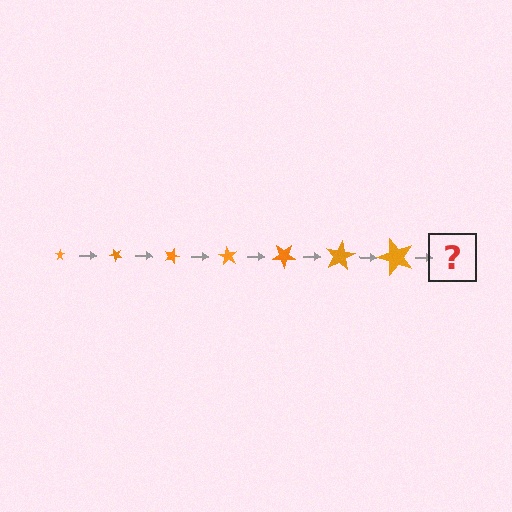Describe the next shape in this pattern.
It should be a star, larger than the previous one and rotated 315 degrees from the start.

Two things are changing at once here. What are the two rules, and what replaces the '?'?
The two rules are that the star grows larger each step and it rotates 45 degrees each step. The '?' should be a star, larger than the previous one and rotated 315 degrees from the start.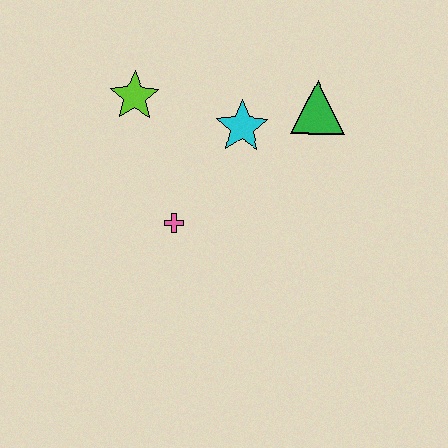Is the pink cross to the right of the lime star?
Yes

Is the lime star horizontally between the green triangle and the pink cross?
No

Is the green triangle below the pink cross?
No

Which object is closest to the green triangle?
The cyan star is closest to the green triangle.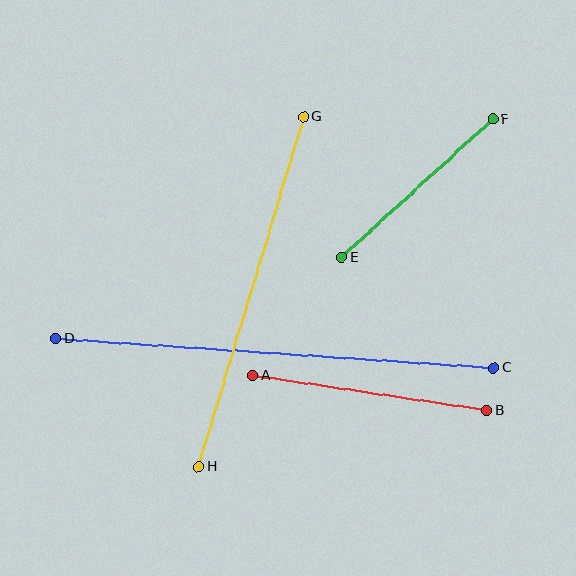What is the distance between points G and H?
The distance is approximately 365 pixels.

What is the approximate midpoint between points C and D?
The midpoint is at approximately (275, 353) pixels.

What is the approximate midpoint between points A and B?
The midpoint is at approximately (370, 393) pixels.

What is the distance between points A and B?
The distance is approximately 237 pixels.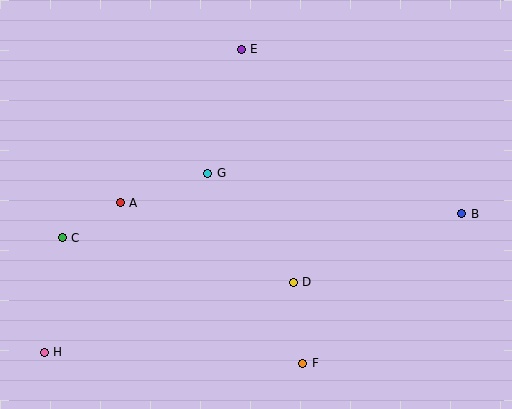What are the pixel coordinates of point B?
Point B is at (462, 214).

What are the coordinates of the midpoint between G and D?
The midpoint between G and D is at (250, 228).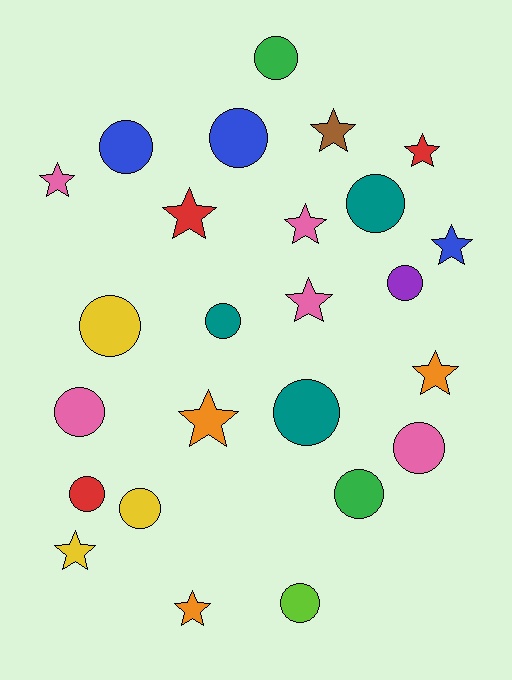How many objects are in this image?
There are 25 objects.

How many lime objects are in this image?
There is 1 lime object.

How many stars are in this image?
There are 11 stars.